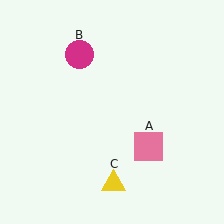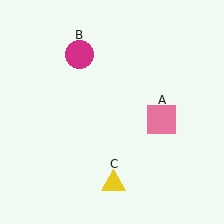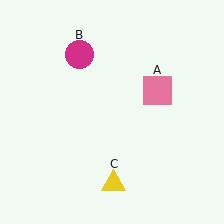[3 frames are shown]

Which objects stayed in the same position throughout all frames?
Magenta circle (object B) and yellow triangle (object C) remained stationary.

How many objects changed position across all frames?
1 object changed position: pink square (object A).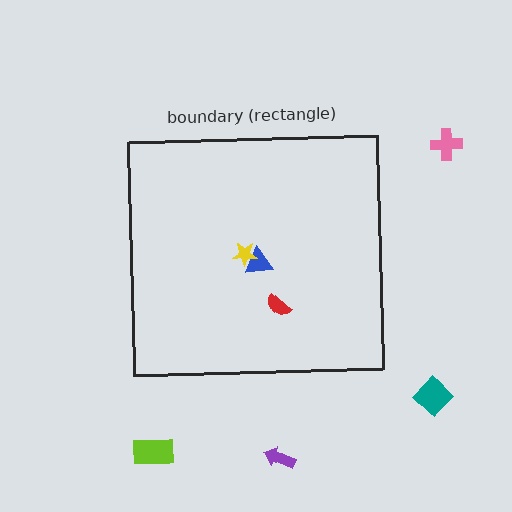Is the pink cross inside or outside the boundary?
Outside.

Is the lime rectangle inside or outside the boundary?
Outside.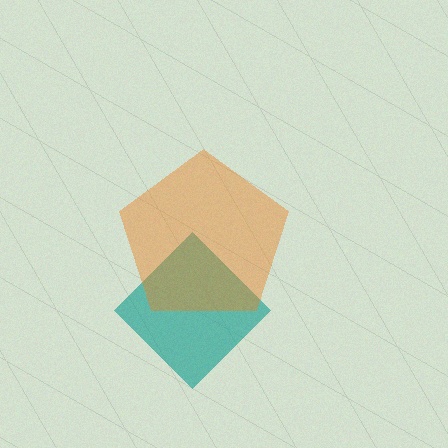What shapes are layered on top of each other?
The layered shapes are: a teal diamond, an orange pentagon.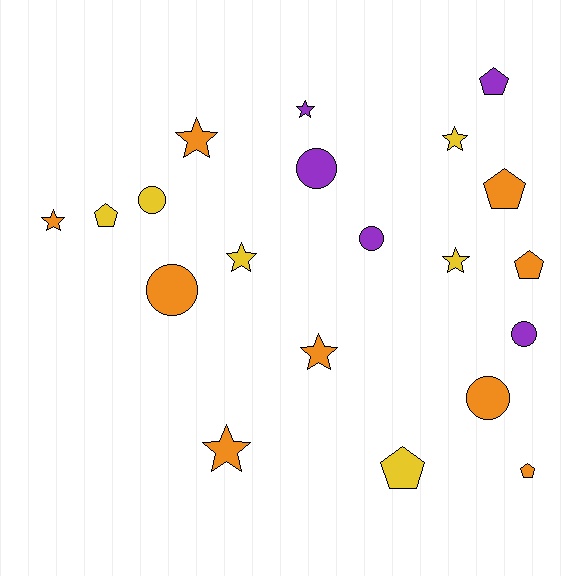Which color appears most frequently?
Orange, with 9 objects.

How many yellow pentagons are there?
There are 2 yellow pentagons.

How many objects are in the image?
There are 20 objects.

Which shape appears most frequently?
Star, with 8 objects.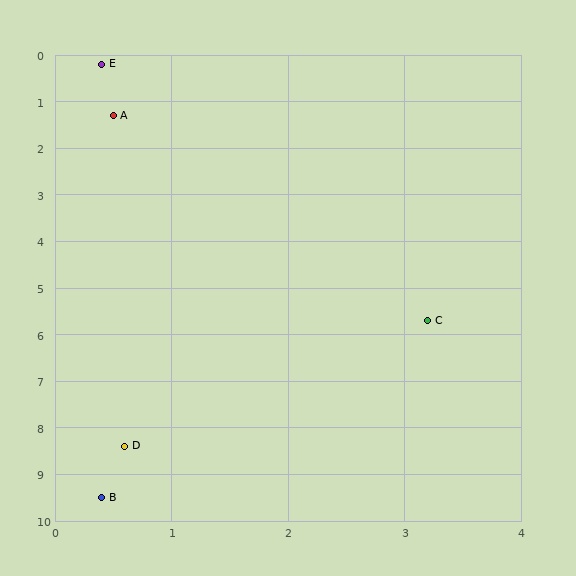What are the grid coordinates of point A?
Point A is at approximately (0.5, 1.3).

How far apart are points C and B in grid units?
Points C and B are about 4.7 grid units apart.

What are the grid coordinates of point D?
Point D is at approximately (0.6, 8.4).